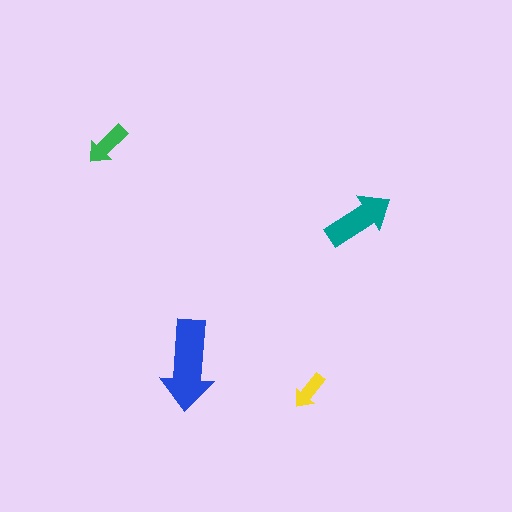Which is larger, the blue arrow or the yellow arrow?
The blue one.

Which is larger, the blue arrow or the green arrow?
The blue one.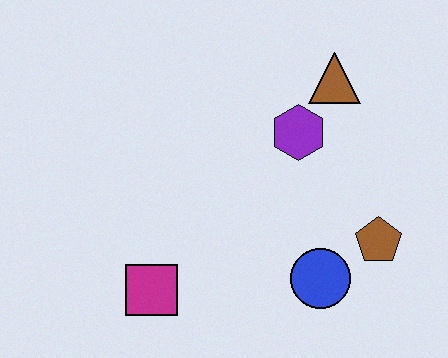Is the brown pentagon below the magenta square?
No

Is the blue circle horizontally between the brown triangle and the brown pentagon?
No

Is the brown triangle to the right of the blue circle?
Yes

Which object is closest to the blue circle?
The brown pentagon is closest to the blue circle.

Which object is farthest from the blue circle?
The brown triangle is farthest from the blue circle.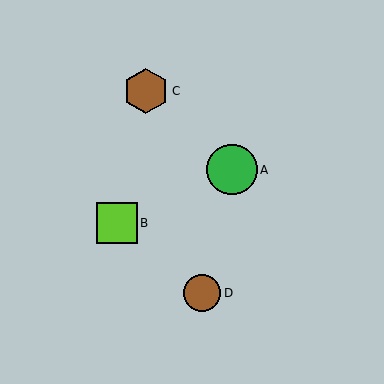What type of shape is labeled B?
Shape B is a lime square.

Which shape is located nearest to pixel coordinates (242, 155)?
The green circle (labeled A) at (232, 170) is nearest to that location.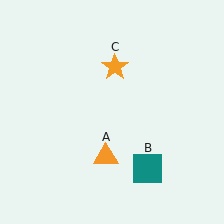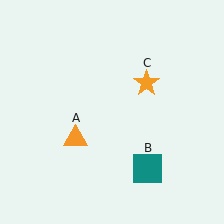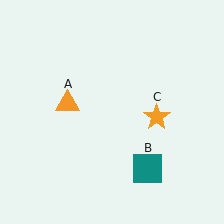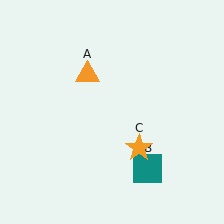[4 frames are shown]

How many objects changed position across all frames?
2 objects changed position: orange triangle (object A), orange star (object C).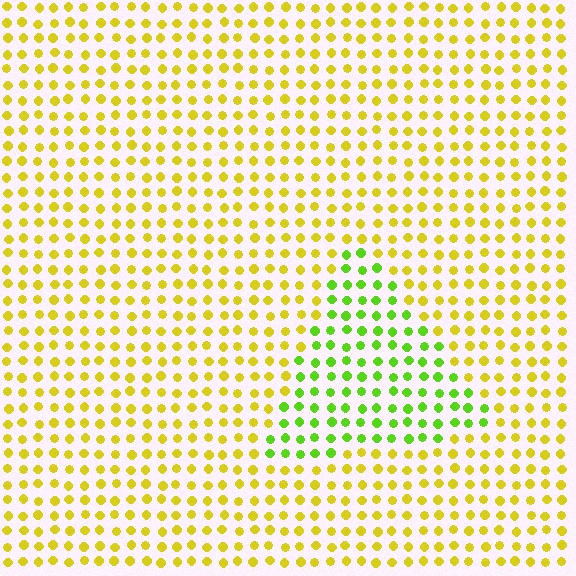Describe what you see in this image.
The image is filled with small yellow elements in a uniform arrangement. A triangle-shaped region is visible where the elements are tinted to a slightly different hue, forming a subtle color boundary.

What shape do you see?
I see a triangle.